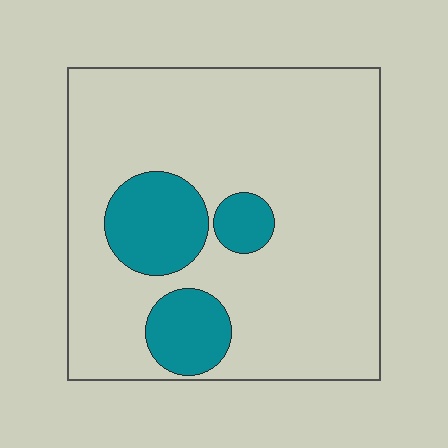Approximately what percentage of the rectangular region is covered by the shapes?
Approximately 20%.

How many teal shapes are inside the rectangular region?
3.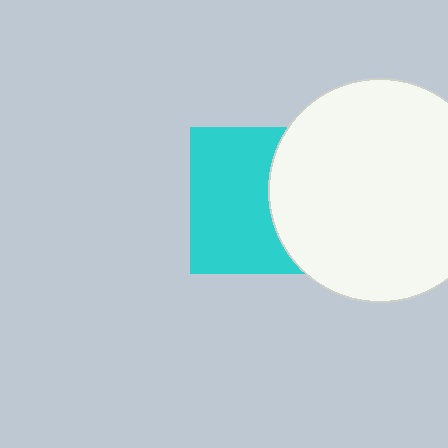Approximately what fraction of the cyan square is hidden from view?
Roughly 41% of the cyan square is hidden behind the white circle.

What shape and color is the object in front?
The object in front is a white circle.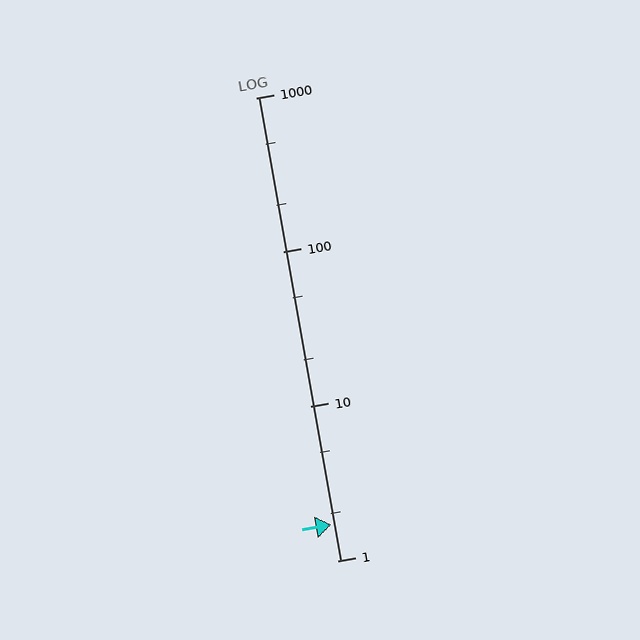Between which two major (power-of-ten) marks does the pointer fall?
The pointer is between 1 and 10.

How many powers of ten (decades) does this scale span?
The scale spans 3 decades, from 1 to 1000.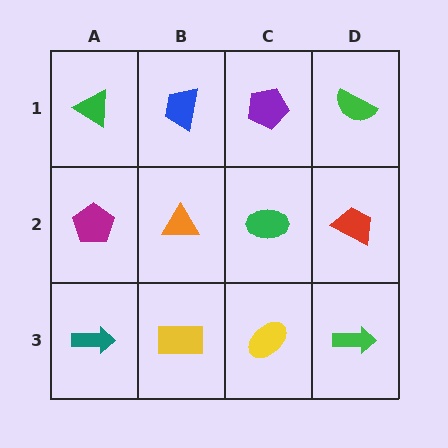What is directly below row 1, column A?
A magenta pentagon.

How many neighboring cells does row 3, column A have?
2.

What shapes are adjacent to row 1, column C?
A green ellipse (row 2, column C), a blue trapezoid (row 1, column B), a green semicircle (row 1, column D).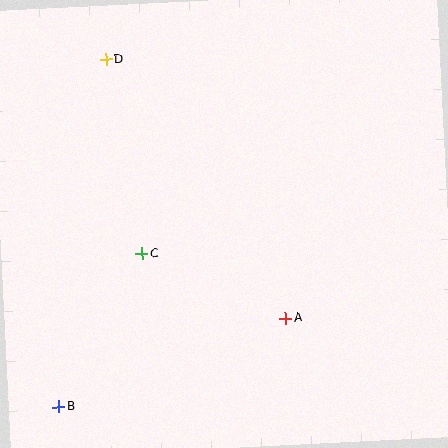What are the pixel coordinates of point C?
Point C is at (142, 254).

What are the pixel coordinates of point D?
Point D is at (106, 60).